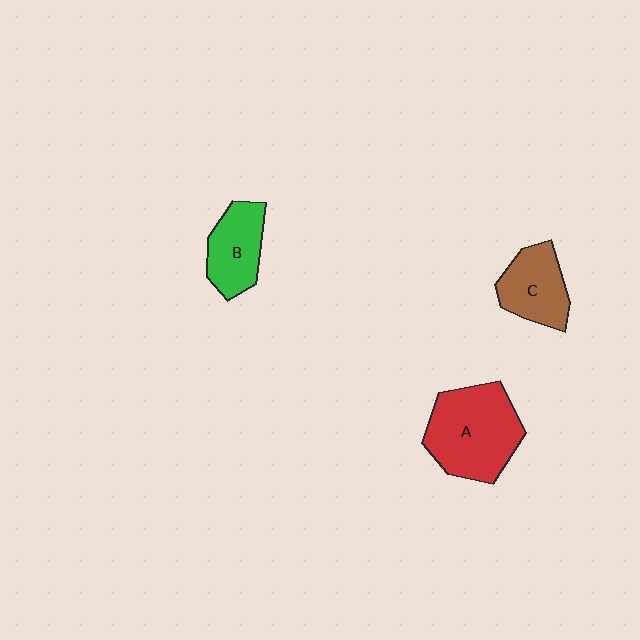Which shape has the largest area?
Shape A (red).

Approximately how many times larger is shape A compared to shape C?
Approximately 1.6 times.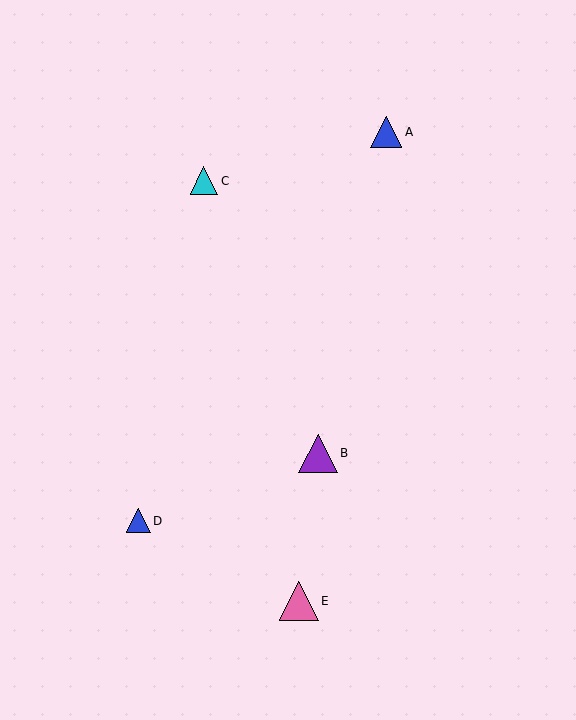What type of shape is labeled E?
Shape E is a pink triangle.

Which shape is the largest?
The pink triangle (labeled E) is the largest.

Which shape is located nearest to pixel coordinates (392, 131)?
The blue triangle (labeled A) at (386, 132) is nearest to that location.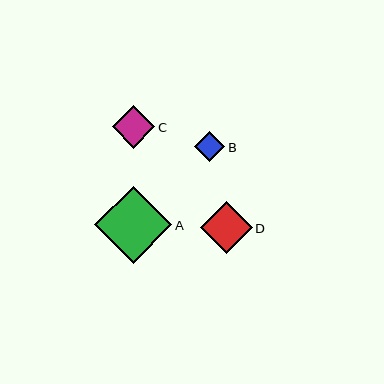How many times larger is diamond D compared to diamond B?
Diamond D is approximately 1.7 times the size of diamond B.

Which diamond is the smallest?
Diamond B is the smallest with a size of approximately 30 pixels.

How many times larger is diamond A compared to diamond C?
Diamond A is approximately 1.8 times the size of diamond C.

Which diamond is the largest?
Diamond A is the largest with a size of approximately 77 pixels.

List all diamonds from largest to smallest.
From largest to smallest: A, D, C, B.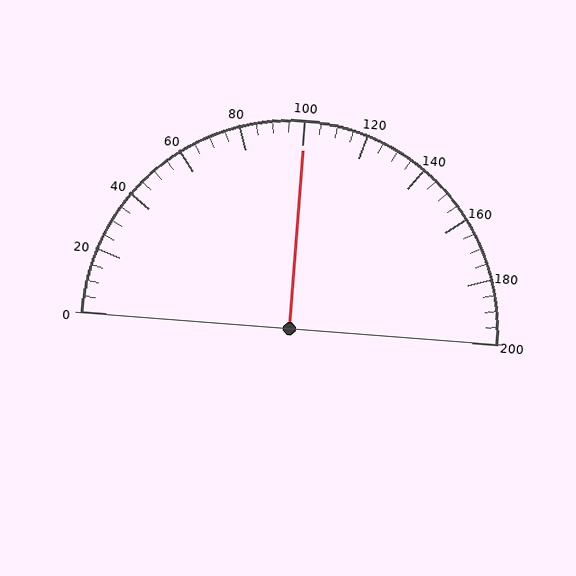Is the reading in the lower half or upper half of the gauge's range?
The reading is in the upper half of the range (0 to 200).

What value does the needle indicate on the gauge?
The needle indicates approximately 100.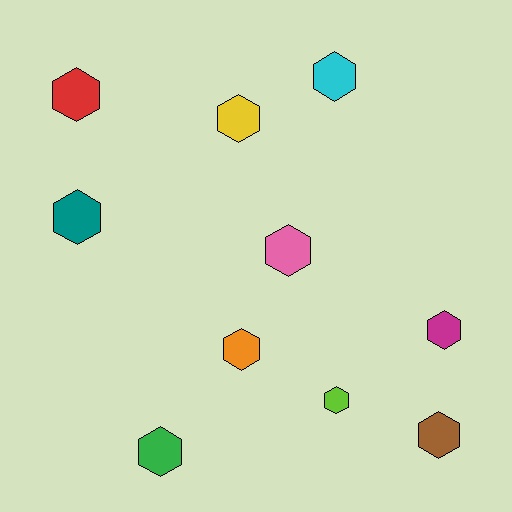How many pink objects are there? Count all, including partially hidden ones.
There is 1 pink object.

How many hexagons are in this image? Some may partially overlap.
There are 10 hexagons.